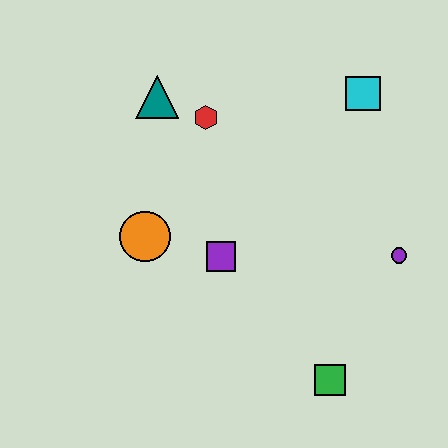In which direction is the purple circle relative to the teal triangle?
The purple circle is to the right of the teal triangle.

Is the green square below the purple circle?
Yes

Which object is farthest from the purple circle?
The teal triangle is farthest from the purple circle.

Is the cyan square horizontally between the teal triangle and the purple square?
No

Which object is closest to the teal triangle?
The red hexagon is closest to the teal triangle.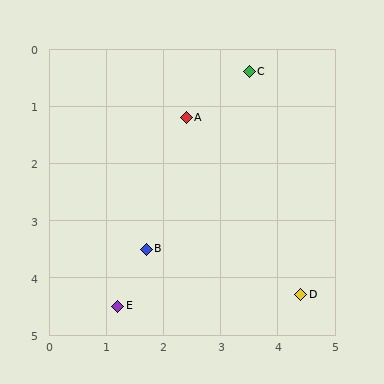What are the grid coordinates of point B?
Point B is at approximately (1.7, 3.5).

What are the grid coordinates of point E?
Point E is at approximately (1.2, 4.5).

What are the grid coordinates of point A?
Point A is at approximately (2.4, 1.2).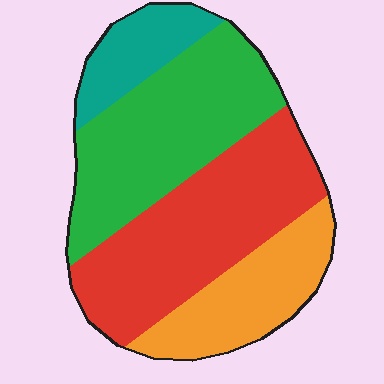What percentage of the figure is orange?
Orange takes up less than a quarter of the figure.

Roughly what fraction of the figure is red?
Red covers about 35% of the figure.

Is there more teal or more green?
Green.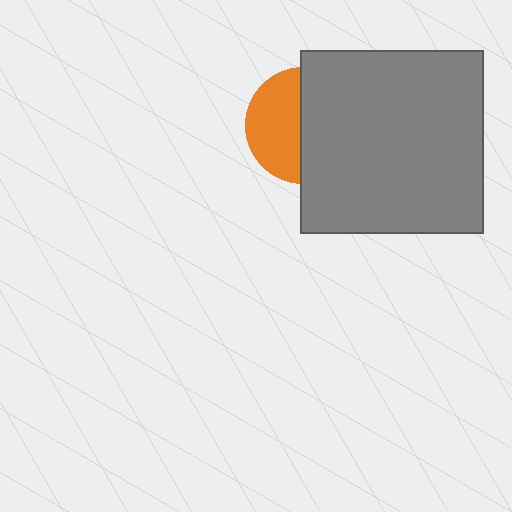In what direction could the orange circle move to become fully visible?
The orange circle could move left. That would shift it out from behind the gray square entirely.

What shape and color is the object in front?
The object in front is a gray square.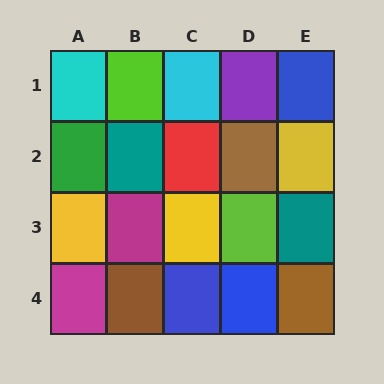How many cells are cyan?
2 cells are cyan.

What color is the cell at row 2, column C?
Red.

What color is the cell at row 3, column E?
Teal.